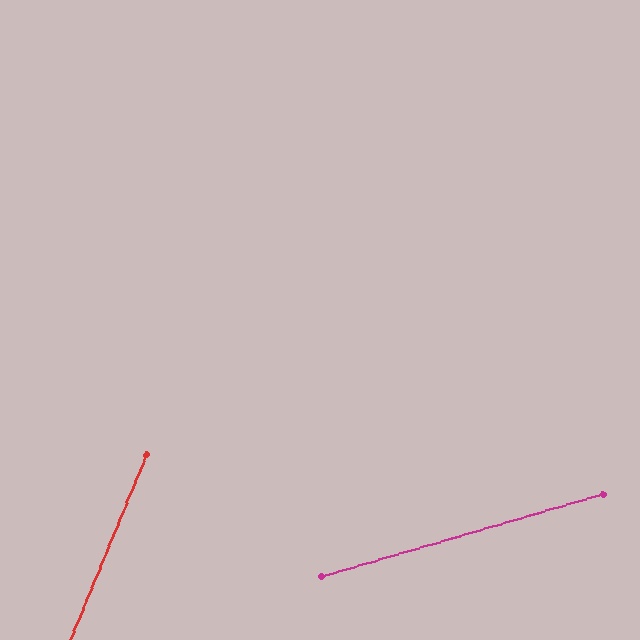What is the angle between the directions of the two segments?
Approximately 51 degrees.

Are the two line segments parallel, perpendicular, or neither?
Neither parallel nor perpendicular — they differ by about 51°.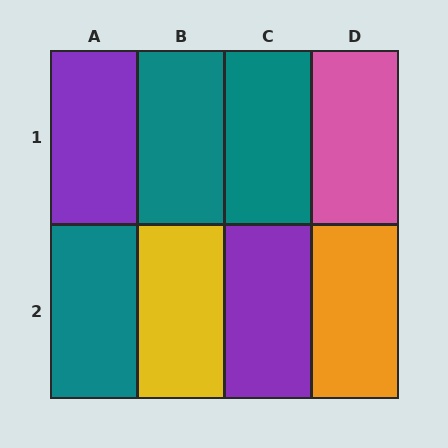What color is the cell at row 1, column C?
Teal.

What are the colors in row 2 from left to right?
Teal, yellow, purple, orange.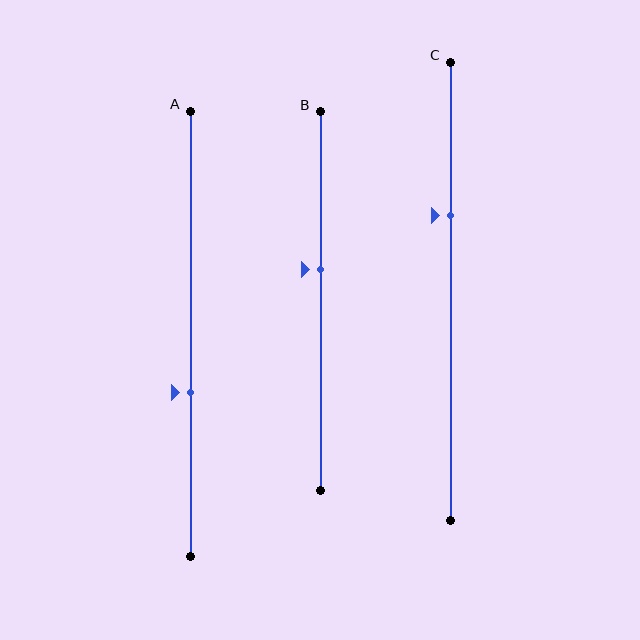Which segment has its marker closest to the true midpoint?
Segment B has its marker closest to the true midpoint.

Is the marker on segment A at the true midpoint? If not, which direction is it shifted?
No, the marker on segment A is shifted downward by about 13% of the segment length.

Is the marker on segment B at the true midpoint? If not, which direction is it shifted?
No, the marker on segment B is shifted upward by about 8% of the segment length.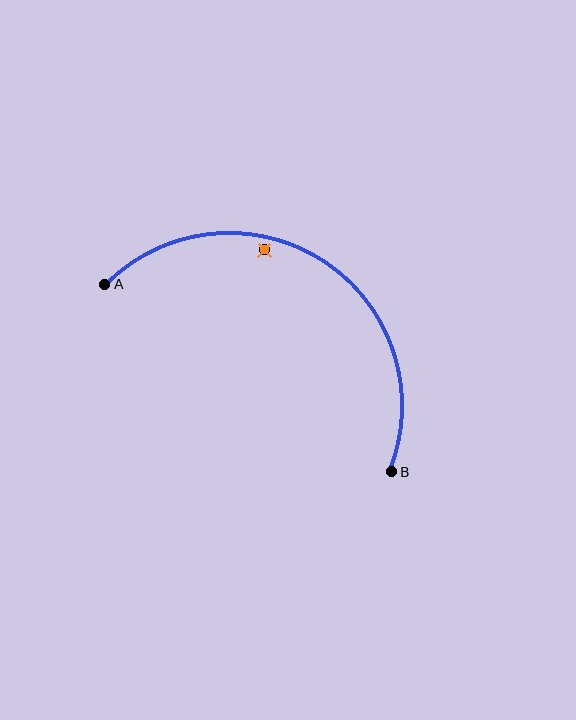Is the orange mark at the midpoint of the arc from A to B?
No — the orange mark does not lie on the arc at all. It sits slightly inside the curve.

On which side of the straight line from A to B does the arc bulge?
The arc bulges above the straight line connecting A and B.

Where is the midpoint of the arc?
The arc midpoint is the point on the curve farthest from the straight line joining A and B. It sits above that line.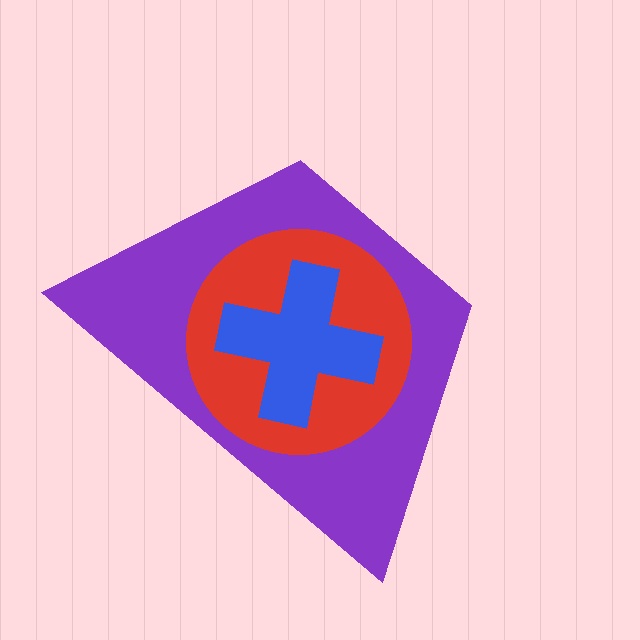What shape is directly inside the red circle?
The blue cross.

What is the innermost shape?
The blue cross.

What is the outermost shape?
The purple trapezoid.